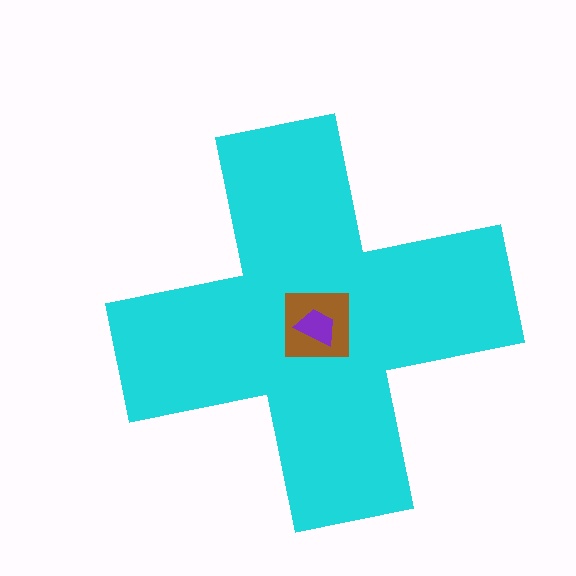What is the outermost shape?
The cyan cross.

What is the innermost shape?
The purple trapezoid.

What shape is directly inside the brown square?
The purple trapezoid.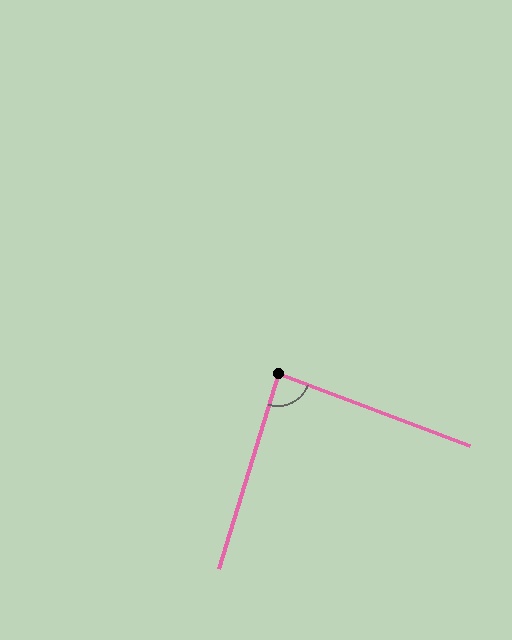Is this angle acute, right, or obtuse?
It is approximately a right angle.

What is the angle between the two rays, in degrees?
Approximately 86 degrees.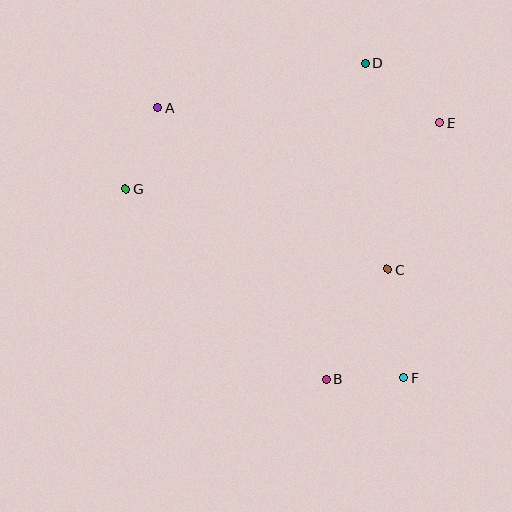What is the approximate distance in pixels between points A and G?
The distance between A and G is approximately 87 pixels.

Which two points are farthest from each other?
Points A and F are farthest from each other.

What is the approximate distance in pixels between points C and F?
The distance between C and F is approximately 110 pixels.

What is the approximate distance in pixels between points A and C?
The distance between A and C is approximately 281 pixels.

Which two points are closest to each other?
Points B and F are closest to each other.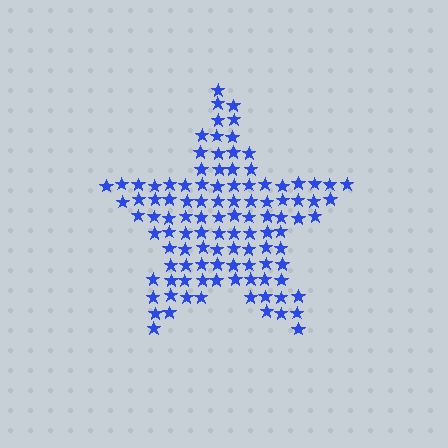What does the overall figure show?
The overall figure shows a star.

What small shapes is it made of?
It is made of small stars.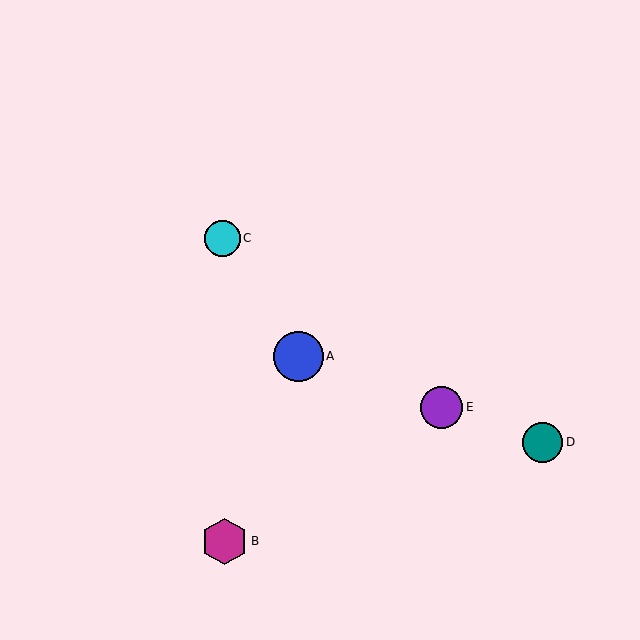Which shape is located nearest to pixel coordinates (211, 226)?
The cyan circle (labeled C) at (222, 238) is nearest to that location.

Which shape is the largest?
The blue circle (labeled A) is the largest.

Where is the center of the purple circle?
The center of the purple circle is at (442, 407).